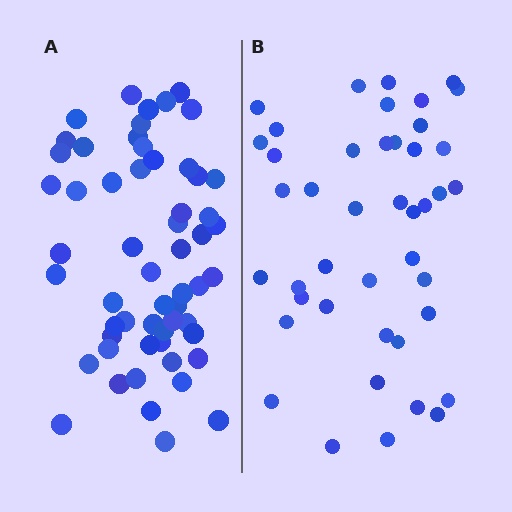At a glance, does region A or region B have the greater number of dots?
Region A (the left region) has more dots.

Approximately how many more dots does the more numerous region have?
Region A has approximately 15 more dots than region B.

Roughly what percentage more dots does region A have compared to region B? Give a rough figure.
About 35% more.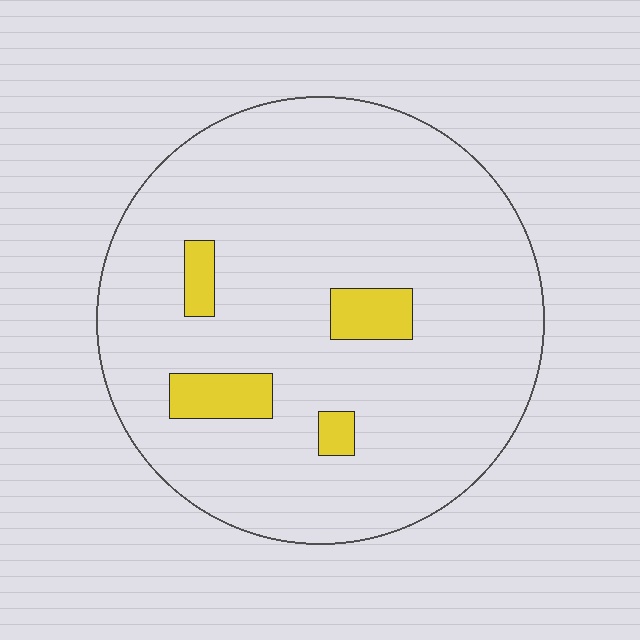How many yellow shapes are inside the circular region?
4.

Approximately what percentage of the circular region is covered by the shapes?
Approximately 10%.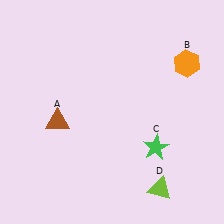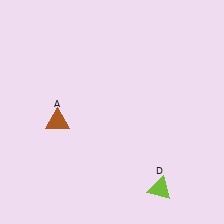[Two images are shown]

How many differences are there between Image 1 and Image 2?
There are 2 differences between the two images.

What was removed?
The green star (C), the orange hexagon (B) were removed in Image 2.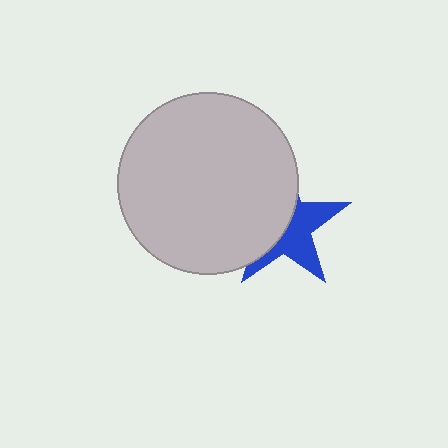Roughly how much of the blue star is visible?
About half of it is visible (roughly 48%).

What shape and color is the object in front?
The object in front is a light gray circle.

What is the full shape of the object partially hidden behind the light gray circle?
The partially hidden object is a blue star.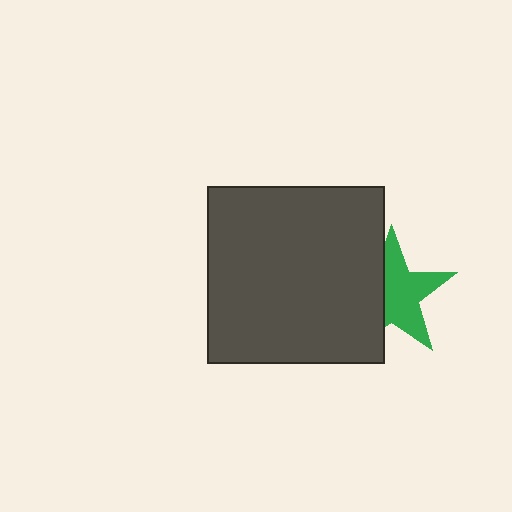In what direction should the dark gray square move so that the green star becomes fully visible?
The dark gray square should move left. That is the shortest direction to clear the overlap and leave the green star fully visible.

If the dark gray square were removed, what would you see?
You would see the complete green star.